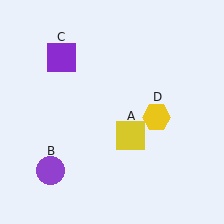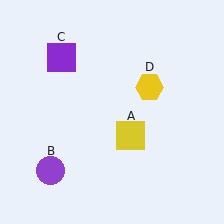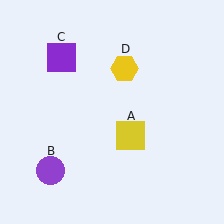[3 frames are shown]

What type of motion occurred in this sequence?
The yellow hexagon (object D) rotated counterclockwise around the center of the scene.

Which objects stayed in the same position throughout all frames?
Yellow square (object A) and purple circle (object B) and purple square (object C) remained stationary.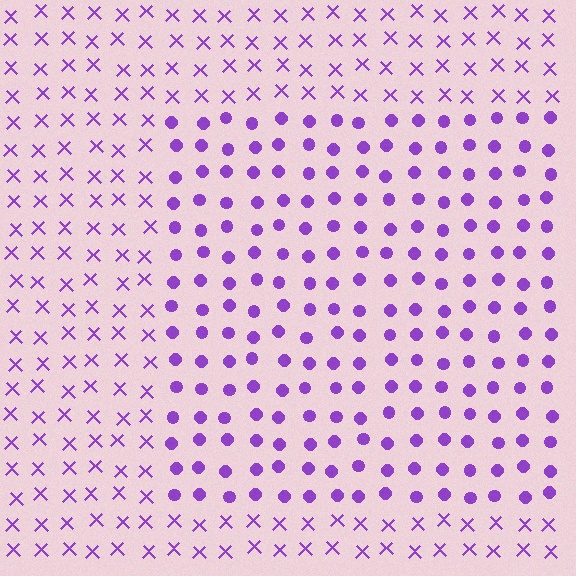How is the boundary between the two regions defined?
The boundary is defined by a change in element shape: circles inside vs. X marks outside. All elements share the same color and spacing.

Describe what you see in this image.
The image is filled with small purple elements arranged in a uniform grid. A rectangle-shaped region contains circles, while the surrounding area contains X marks. The boundary is defined purely by the change in element shape.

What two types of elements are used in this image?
The image uses circles inside the rectangle region and X marks outside it.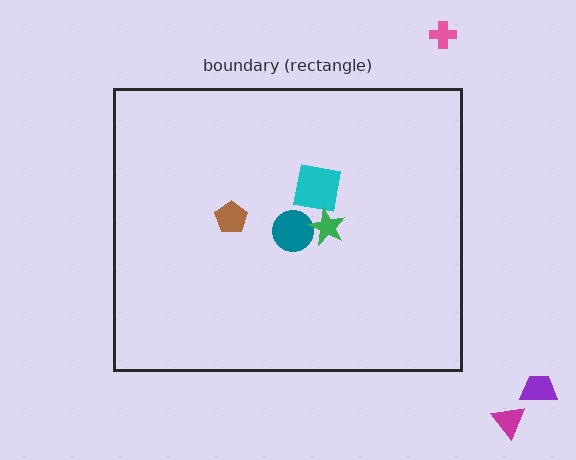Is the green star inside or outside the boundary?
Inside.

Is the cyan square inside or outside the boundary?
Inside.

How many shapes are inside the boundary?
4 inside, 3 outside.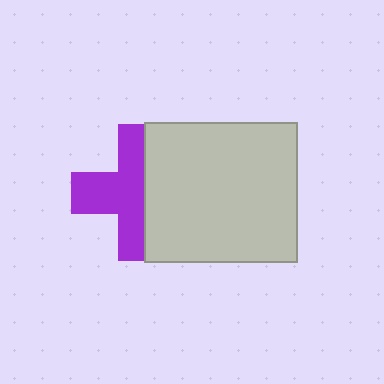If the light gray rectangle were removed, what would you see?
You would see the complete purple cross.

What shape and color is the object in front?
The object in front is a light gray rectangle.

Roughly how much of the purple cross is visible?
About half of it is visible (roughly 57%).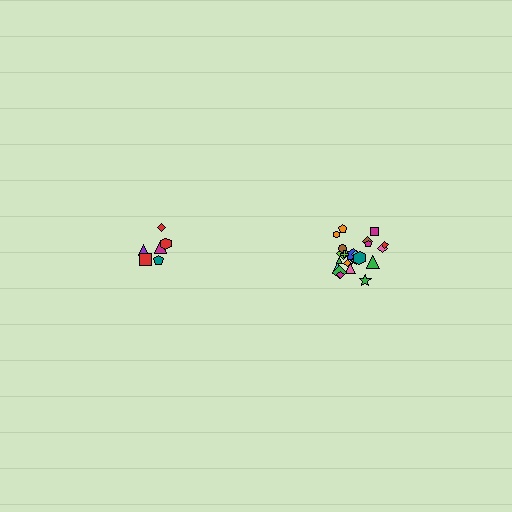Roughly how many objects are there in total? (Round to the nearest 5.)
Roughly 30 objects in total.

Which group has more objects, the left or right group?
The right group.